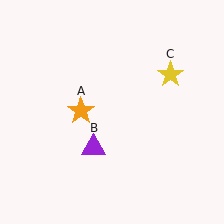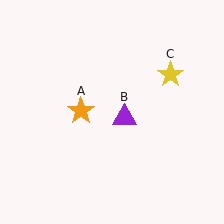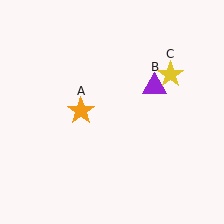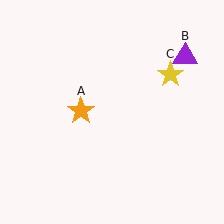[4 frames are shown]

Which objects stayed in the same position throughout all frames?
Orange star (object A) and yellow star (object C) remained stationary.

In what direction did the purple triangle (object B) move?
The purple triangle (object B) moved up and to the right.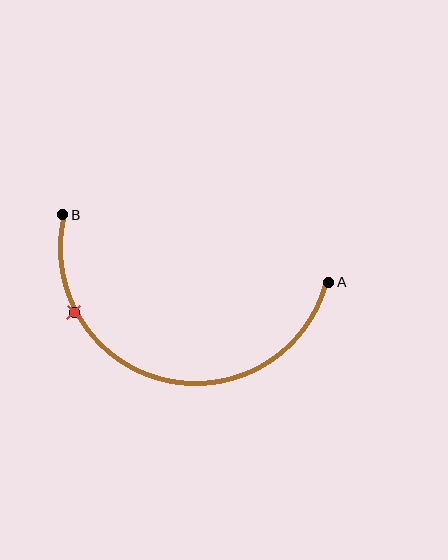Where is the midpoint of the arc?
The arc midpoint is the point on the curve farthest from the straight line joining A and B. It sits below that line.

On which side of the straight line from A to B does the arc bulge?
The arc bulges below the straight line connecting A and B.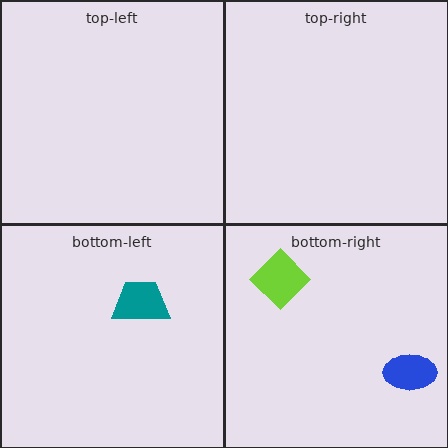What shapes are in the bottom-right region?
The blue ellipse, the lime diamond.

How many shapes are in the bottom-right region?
2.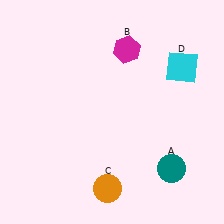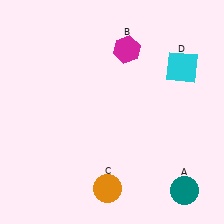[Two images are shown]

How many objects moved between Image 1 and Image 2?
1 object moved between the two images.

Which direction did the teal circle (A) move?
The teal circle (A) moved down.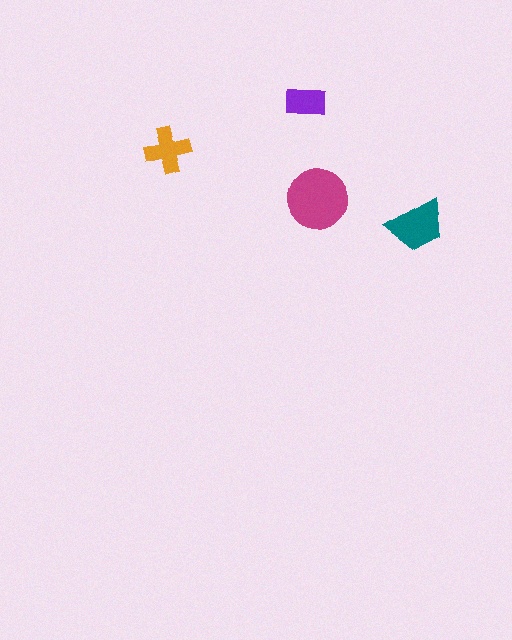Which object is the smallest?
The purple rectangle.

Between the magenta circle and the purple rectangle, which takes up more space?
The magenta circle.